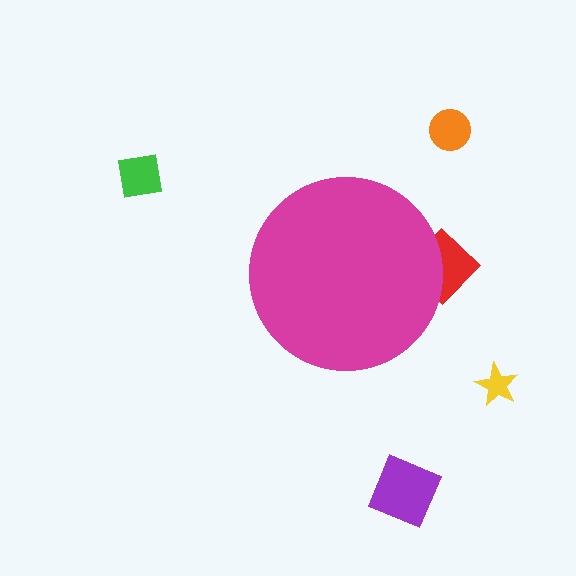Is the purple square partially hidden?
No, the purple square is fully visible.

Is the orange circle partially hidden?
No, the orange circle is fully visible.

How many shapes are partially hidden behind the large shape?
1 shape is partially hidden.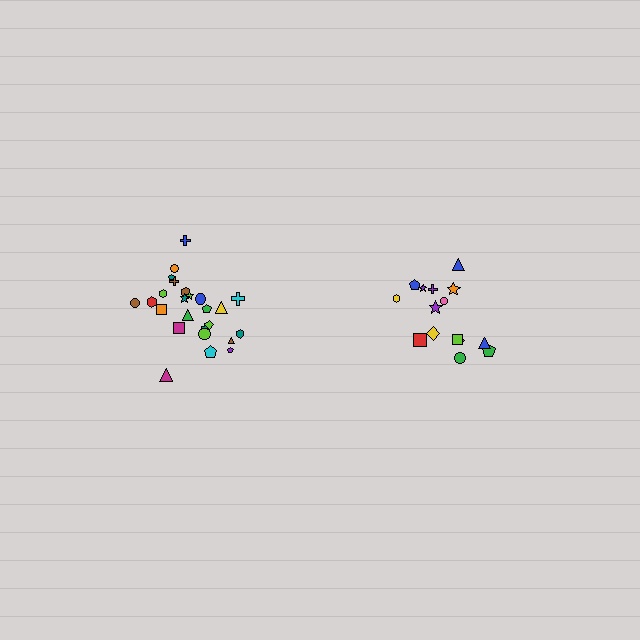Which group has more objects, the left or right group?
The left group.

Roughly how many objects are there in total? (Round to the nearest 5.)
Roughly 40 objects in total.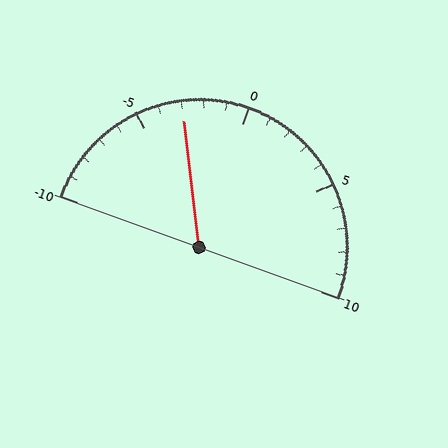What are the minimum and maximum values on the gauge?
The gauge ranges from -10 to 10.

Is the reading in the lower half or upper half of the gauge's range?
The reading is in the lower half of the range (-10 to 10).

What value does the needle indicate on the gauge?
The needle indicates approximately -3.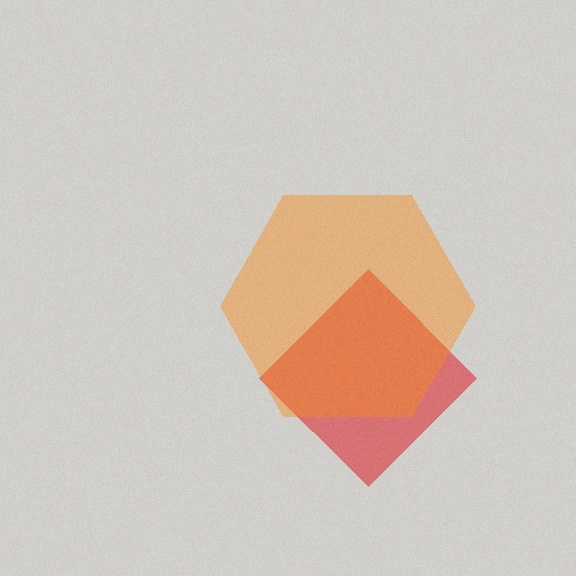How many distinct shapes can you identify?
There are 2 distinct shapes: a red diamond, an orange hexagon.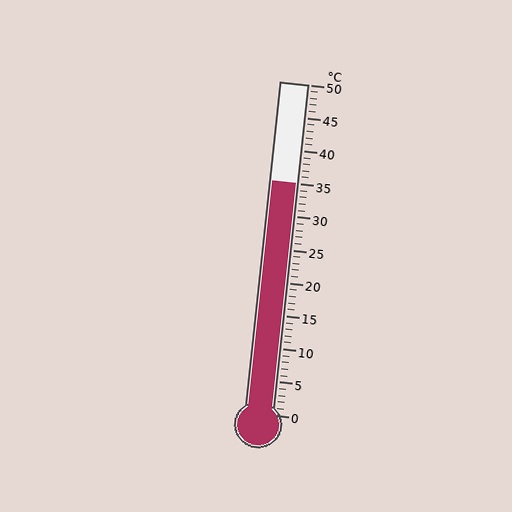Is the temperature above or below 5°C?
The temperature is above 5°C.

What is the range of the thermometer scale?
The thermometer scale ranges from 0°C to 50°C.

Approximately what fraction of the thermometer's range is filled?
The thermometer is filled to approximately 70% of its range.